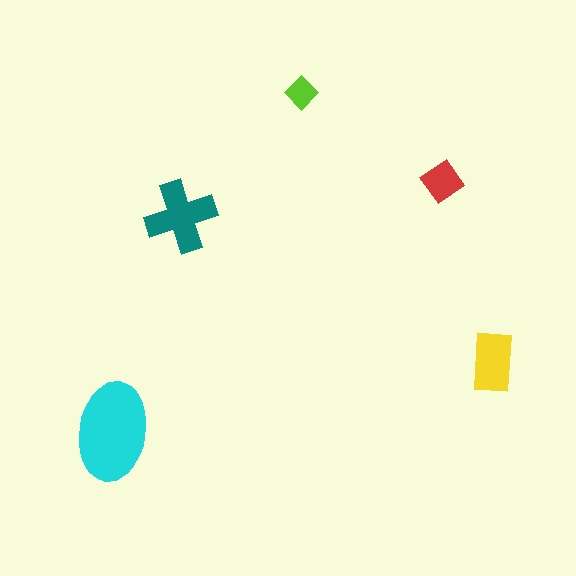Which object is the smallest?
The lime diamond.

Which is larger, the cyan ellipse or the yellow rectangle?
The cyan ellipse.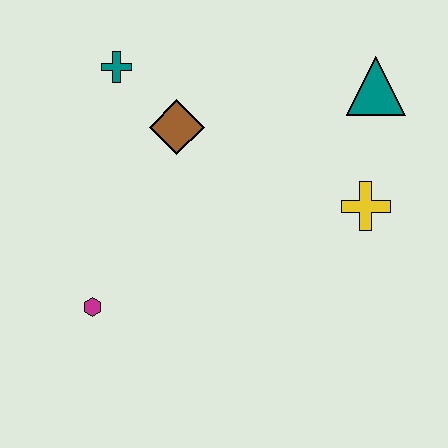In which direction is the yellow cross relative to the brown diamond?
The yellow cross is to the right of the brown diamond.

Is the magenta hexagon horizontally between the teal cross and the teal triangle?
No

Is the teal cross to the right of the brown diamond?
No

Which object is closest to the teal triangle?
The yellow cross is closest to the teal triangle.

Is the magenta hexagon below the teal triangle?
Yes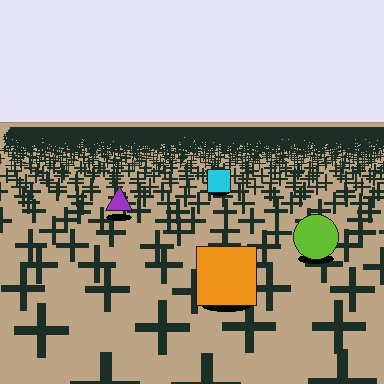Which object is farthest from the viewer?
The cyan square is farthest from the viewer. It appears smaller and the ground texture around it is denser.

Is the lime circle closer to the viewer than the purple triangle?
Yes. The lime circle is closer — you can tell from the texture gradient: the ground texture is coarser near it.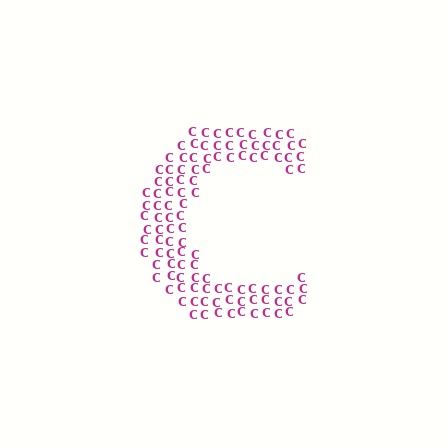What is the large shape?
The large shape is the letter C.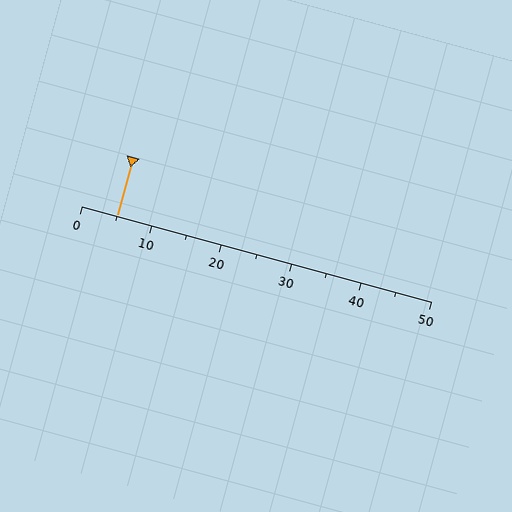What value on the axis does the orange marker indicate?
The marker indicates approximately 5.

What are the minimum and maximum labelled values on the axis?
The axis runs from 0 to 50.